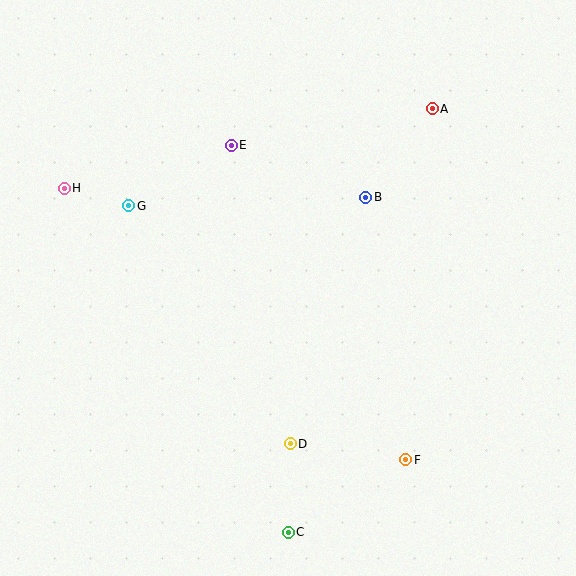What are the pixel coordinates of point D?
Point D is at (290, 444).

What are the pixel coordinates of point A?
Point A is at (432, 109).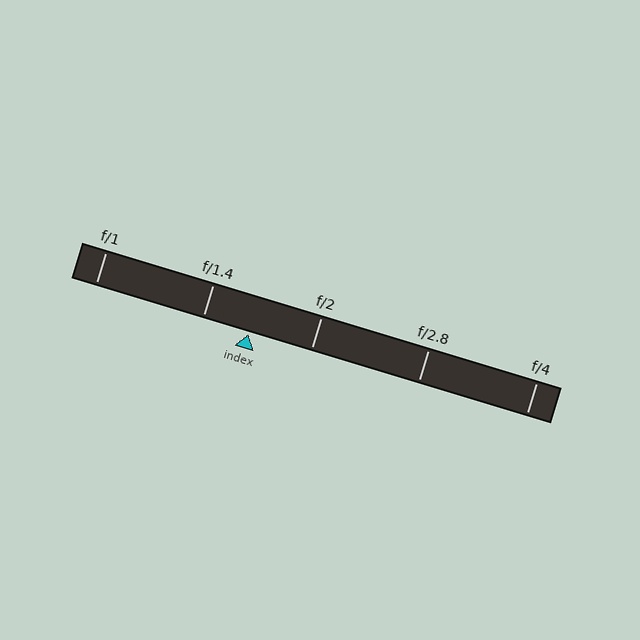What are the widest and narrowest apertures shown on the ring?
The widest aperture shown is f/1 and the narrowest is f/4.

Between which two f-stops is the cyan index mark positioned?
The index mark is between f/1.4 and f/2.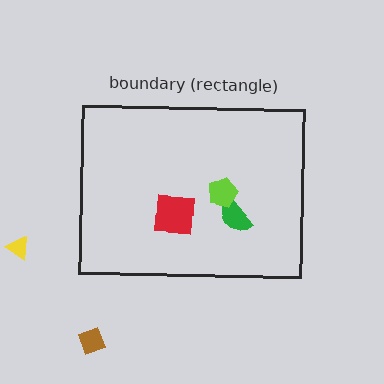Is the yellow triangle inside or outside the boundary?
Outside.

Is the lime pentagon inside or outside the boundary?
Inside.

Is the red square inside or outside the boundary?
Inside.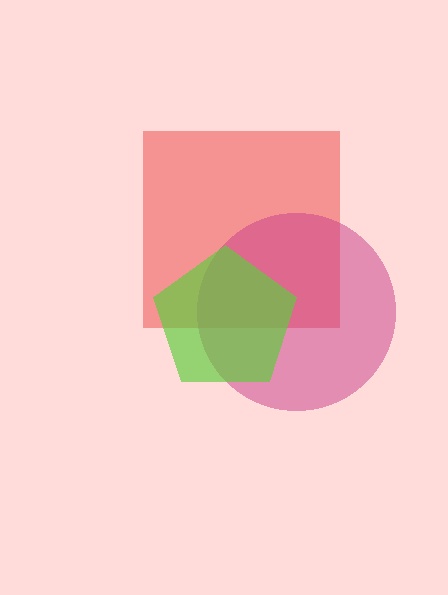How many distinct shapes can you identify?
There are 3 distinct shapes: a red square, a magenta circle, a lime pentagon.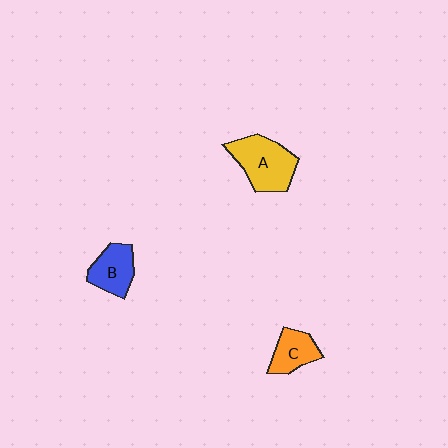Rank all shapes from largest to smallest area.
From largest to smallest: A (yellow), B (blue), C (orange).